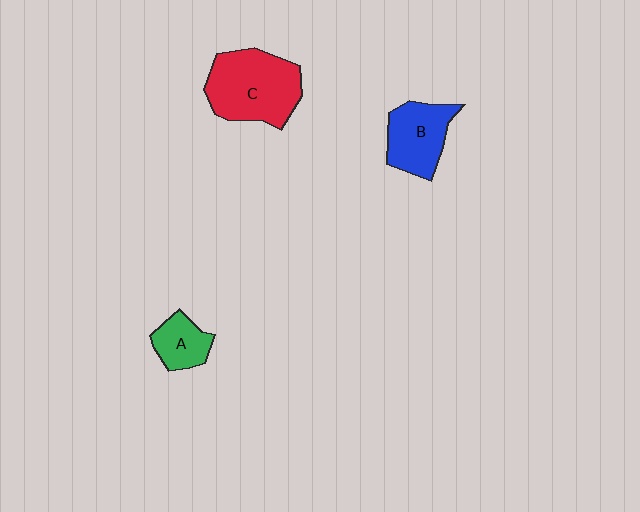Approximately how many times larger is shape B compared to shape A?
Approximately 1.6 times.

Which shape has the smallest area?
Shape A (green).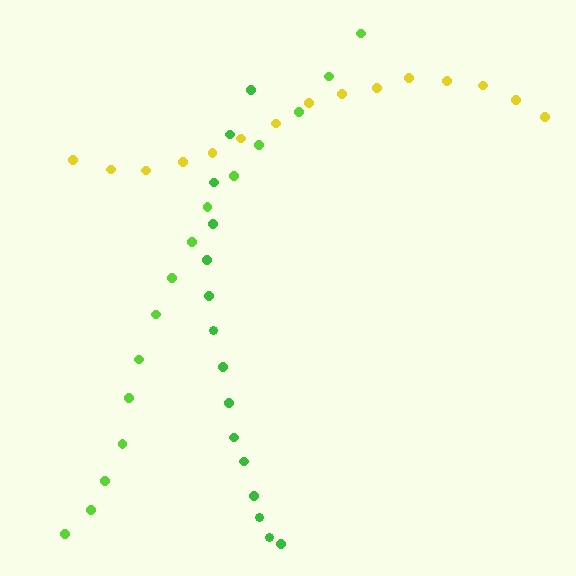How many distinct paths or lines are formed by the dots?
There are 3 distinct paths.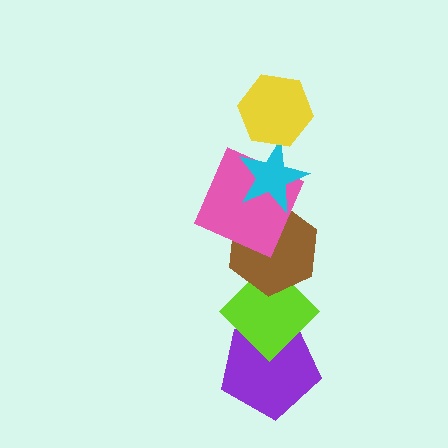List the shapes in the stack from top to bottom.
From top to bottom: the yellow hexagon, the cyan star, the pink square, the brown hexagon, the lime diamond, the purple pentagon.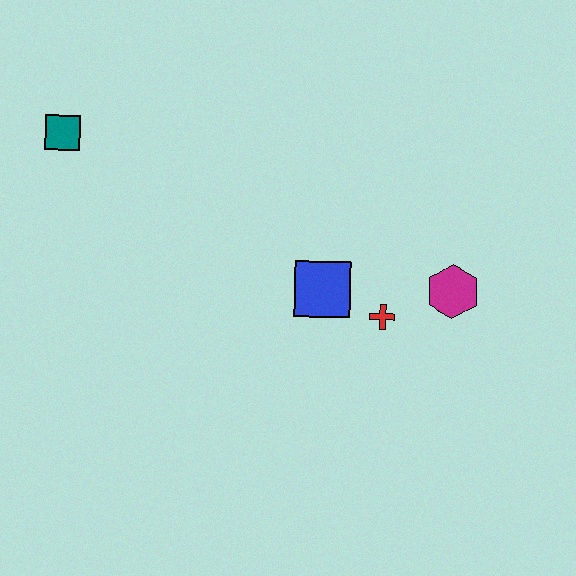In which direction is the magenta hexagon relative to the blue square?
The magenta hexagon is to the right of the blue square.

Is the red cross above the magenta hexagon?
No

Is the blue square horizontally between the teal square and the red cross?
Yes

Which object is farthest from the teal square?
The magenta hexagon is farthest from the teal square.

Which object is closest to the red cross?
The blue square is closest to the red cross.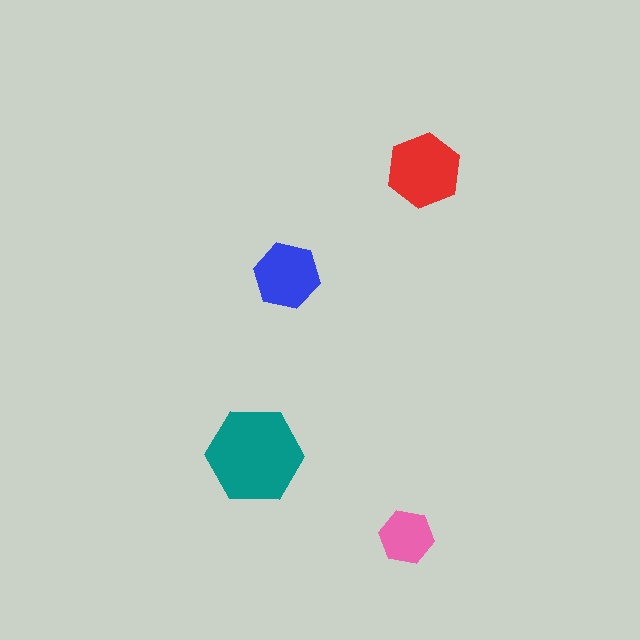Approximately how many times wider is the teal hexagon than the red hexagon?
About 1.5 times wider.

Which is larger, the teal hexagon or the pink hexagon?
The teal one.